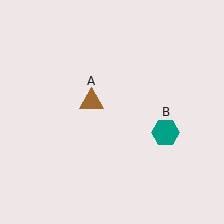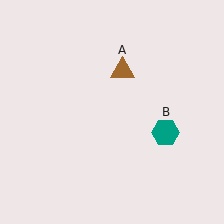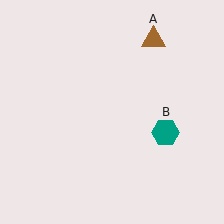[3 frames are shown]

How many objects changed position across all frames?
1 object changed position: brown triangle (object A).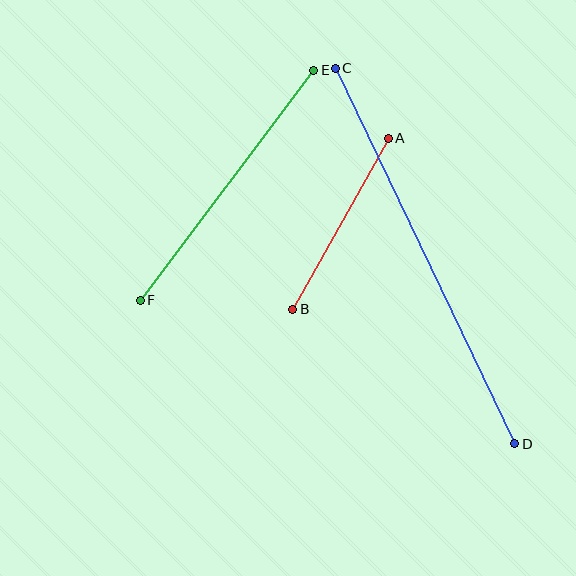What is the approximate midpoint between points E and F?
The midpoint is at approximately (227, 185) pixels.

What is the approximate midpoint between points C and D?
The midpoint is at approximately (425, 256) pixels.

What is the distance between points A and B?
The distance is approximately 196 pixels.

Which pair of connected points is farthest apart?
Points C and D are farthest apart.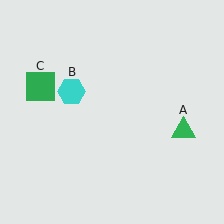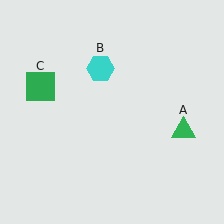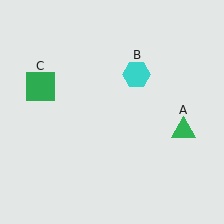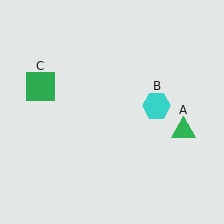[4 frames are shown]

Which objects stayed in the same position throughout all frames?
Green triangle (object A) and green square (object C) remained stationary.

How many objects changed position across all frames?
1 object changed position: cyan hexagon (object B).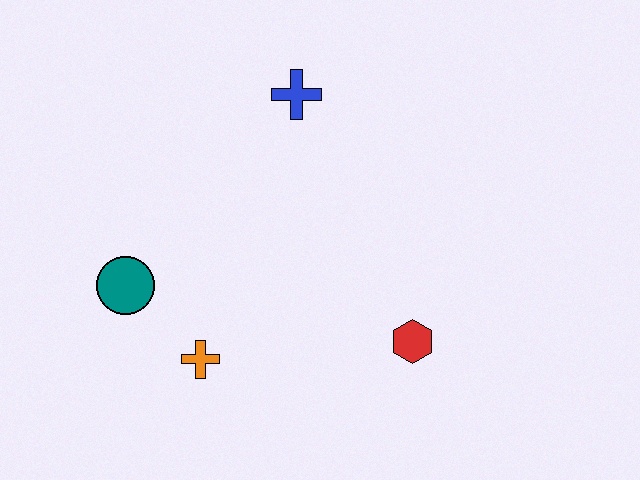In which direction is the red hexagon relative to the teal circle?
The red hexagon is to the right of the teal circle.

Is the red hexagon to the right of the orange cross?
Yes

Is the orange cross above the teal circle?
No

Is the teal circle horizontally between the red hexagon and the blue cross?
No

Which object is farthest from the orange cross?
The blue cross is farthest from the orange cross.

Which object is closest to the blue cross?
The teal circle is closest to the blue cross.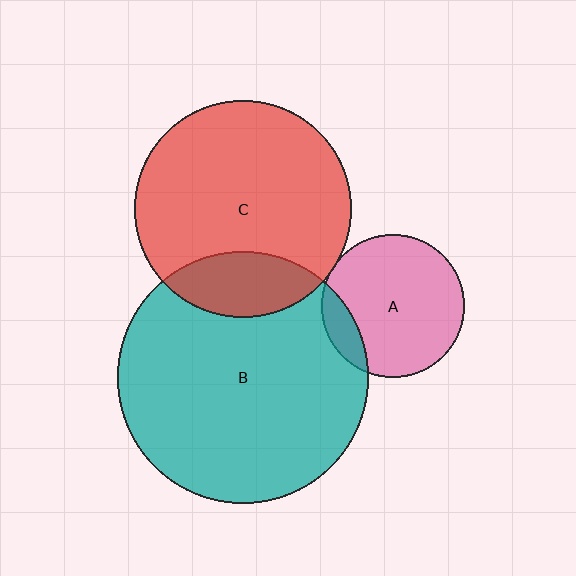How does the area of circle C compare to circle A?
Approximately 2.3 times.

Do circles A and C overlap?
Yes.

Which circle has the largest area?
Circle B (teal).